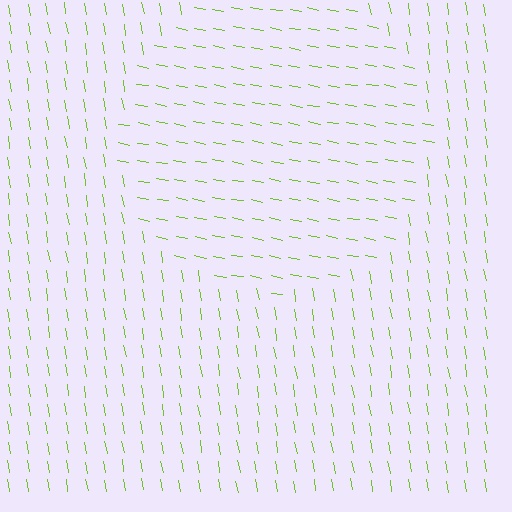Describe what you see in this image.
The image is filled with small lime line segments. A circle region in the image has lines oriented differently from the surrounding lines, creating a visible texture boundary.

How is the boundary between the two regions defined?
The boundary is defined purely by a change in line orientation (approximately 69 degrees difference). All lines are the same color and thickness.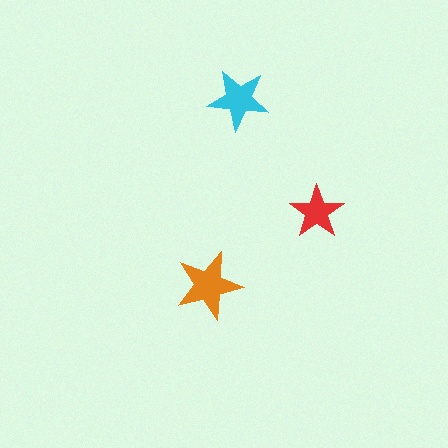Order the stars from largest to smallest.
the orange one, the cyan one, the red one.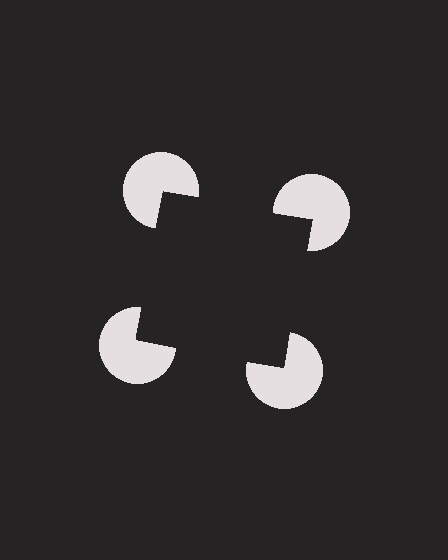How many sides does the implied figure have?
4 sides.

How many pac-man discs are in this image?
There are 4 — one at each vertex of the illusory square.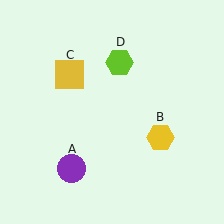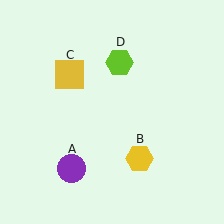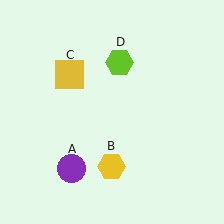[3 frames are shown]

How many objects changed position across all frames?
1 object changed position: yellow hexagon (object B).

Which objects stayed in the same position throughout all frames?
Purple circle (object A) and yellow square (object C) and lime hexagon (object D) remained stationary.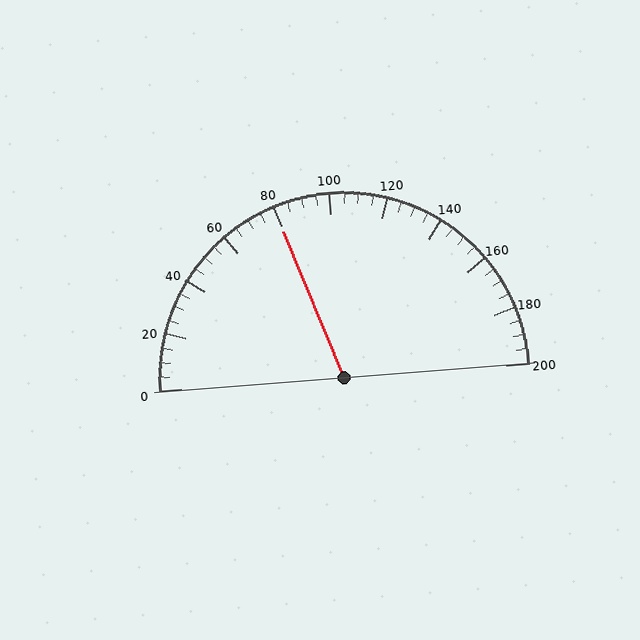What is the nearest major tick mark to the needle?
The nearest major tick mark is 80.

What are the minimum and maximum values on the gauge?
The gauge ranges from 0 to 200.